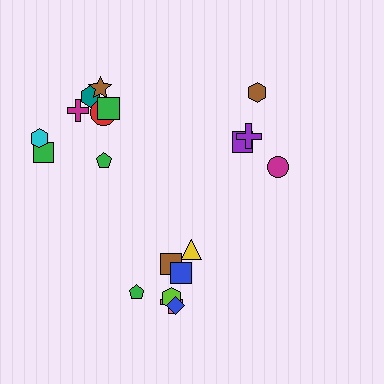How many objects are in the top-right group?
There are 4 objects.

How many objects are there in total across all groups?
There are 19 objects.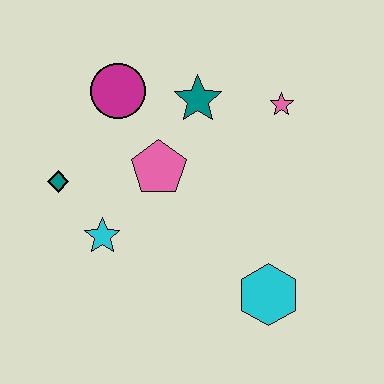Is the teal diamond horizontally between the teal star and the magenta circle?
No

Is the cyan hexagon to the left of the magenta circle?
No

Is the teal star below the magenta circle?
Yes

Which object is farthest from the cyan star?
The pink star is farthest from the cyan star.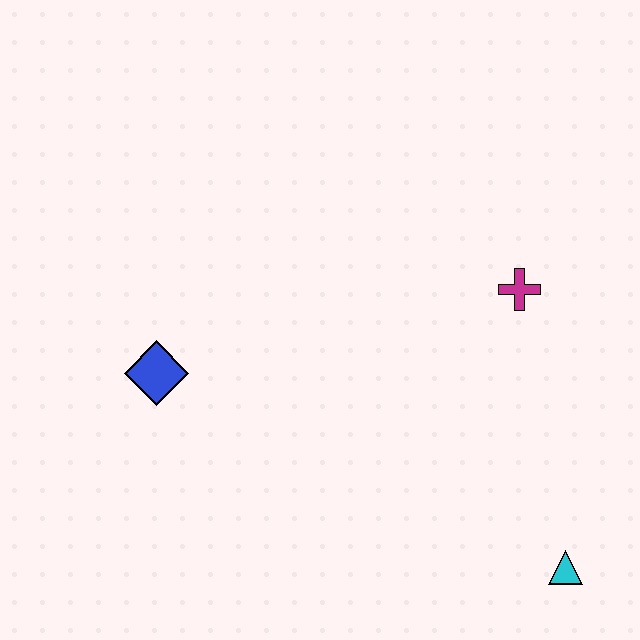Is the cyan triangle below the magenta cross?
Yes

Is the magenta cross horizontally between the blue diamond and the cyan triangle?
Yes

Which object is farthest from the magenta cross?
The blue diamond is farthest from the magenta cross.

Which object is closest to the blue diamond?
The magenta cross is closest to the blue diamond.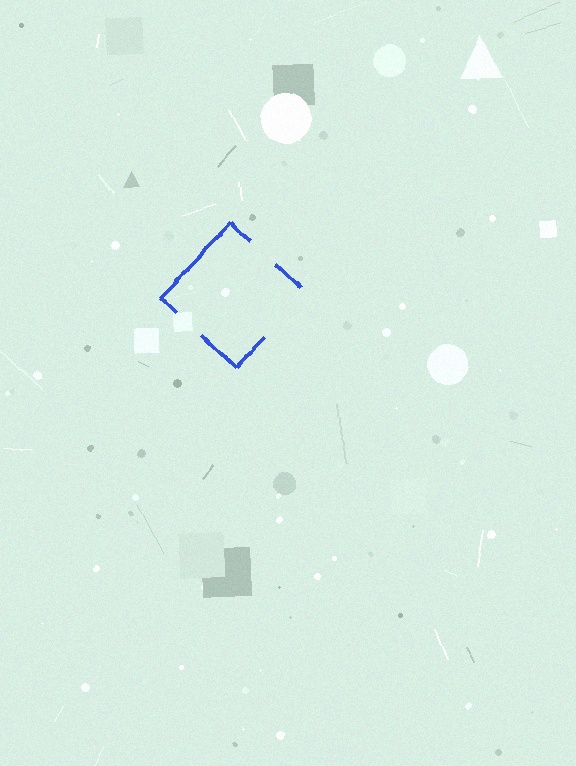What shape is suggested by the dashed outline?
The dashed outline suggests a diamond.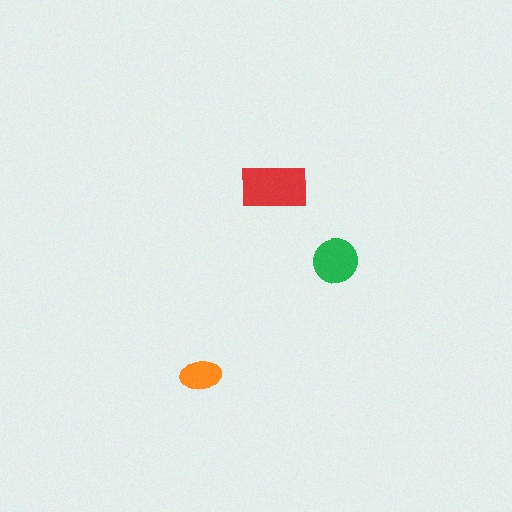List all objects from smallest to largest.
The orange ellipse, the green circle, the red rectangle.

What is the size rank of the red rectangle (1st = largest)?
1st.